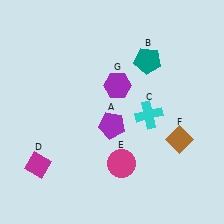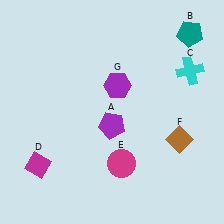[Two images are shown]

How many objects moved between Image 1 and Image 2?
2 objects moved between the two images.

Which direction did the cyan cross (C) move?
The cyan cross (C) moved up.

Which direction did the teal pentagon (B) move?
The teal pentagon (B) moved right.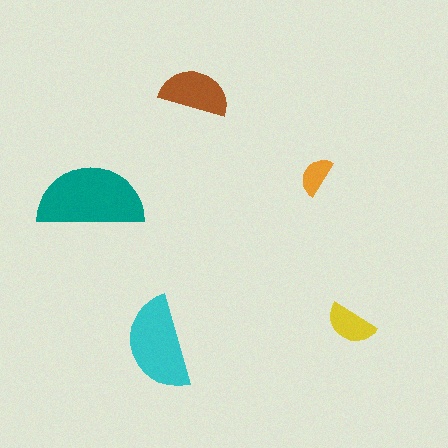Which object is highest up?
The brown semicircle is topmost.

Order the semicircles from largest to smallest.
the teal one, the cyan one, the brown one, the yellow one, the orange one.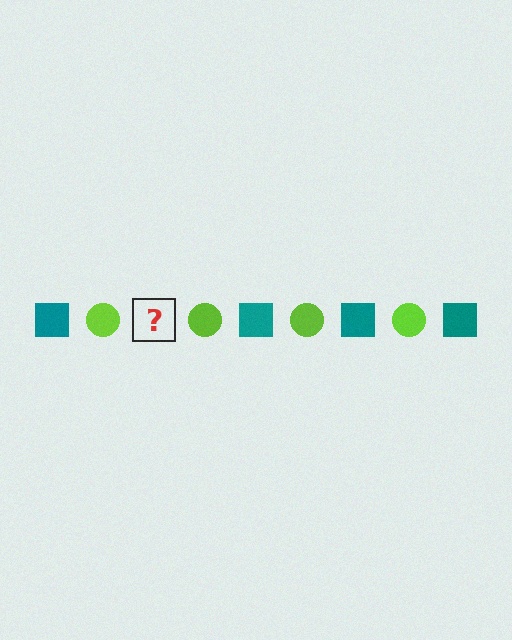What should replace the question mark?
The question mark should be replaced with a teal square.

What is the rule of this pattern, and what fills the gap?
The rule is that the pattern alternates between teal square and lime circle. The gap should be filled with a teal square.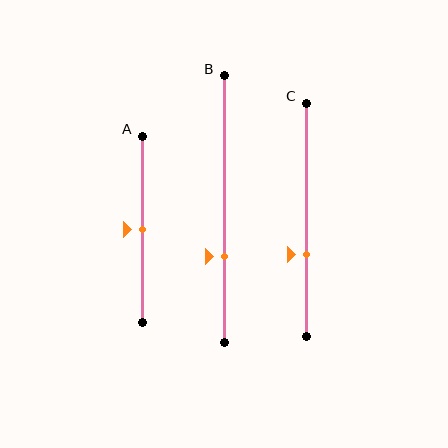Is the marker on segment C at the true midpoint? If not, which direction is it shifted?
No, the marker on segment C is shifted downward by about 15% of the segment length.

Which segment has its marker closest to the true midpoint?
Segment A has its marker closest to the true midpoint.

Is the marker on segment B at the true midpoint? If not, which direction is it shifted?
No, the marker on segment B is shifted downward by about 18% of the segment length.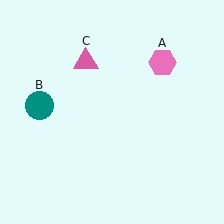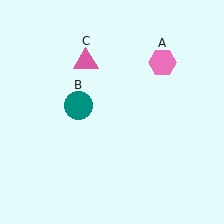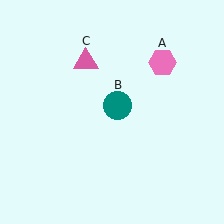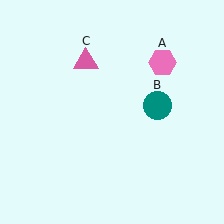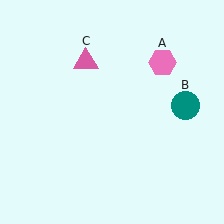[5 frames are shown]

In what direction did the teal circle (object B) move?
The teal circle (object B) moved right.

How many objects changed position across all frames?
1 object changed position: teal circle (object B).